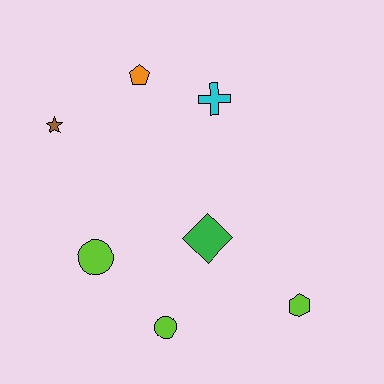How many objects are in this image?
There are 7 objects.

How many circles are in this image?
There are 2 circles.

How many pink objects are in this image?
There are no pink objects.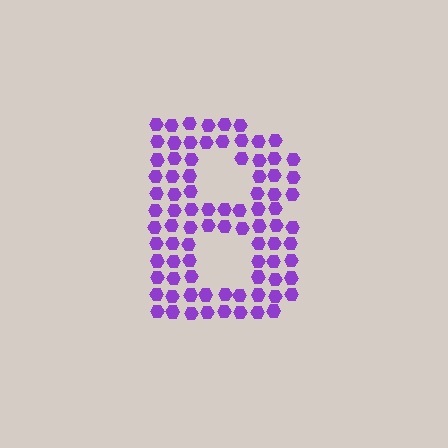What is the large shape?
The large shape is the letter B.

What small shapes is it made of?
It is made of small hexagons.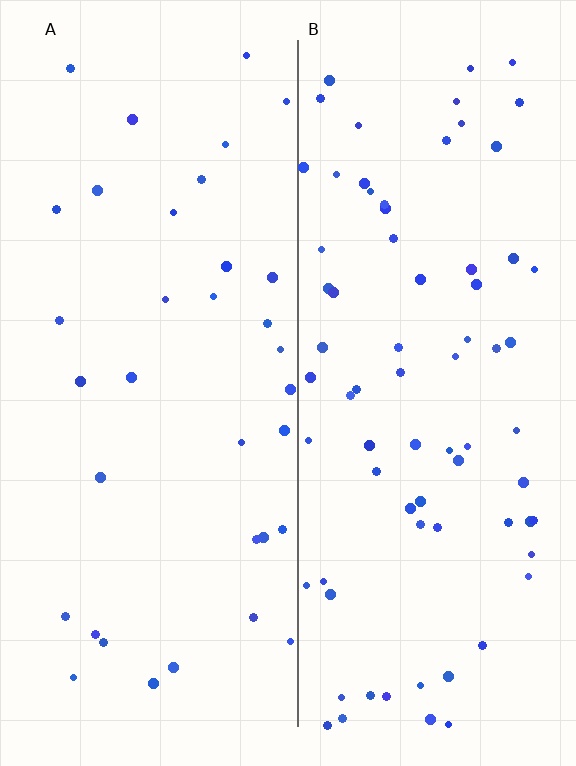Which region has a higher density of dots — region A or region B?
B (the right).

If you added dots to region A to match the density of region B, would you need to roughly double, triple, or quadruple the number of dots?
Approximately double.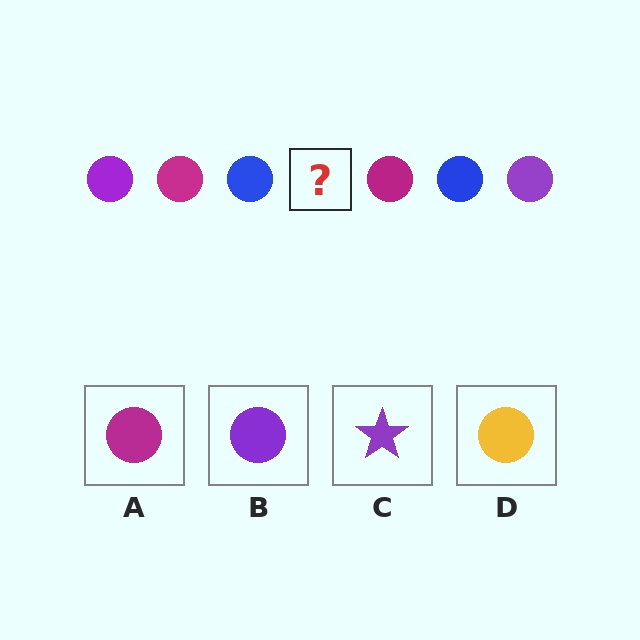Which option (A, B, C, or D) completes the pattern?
B.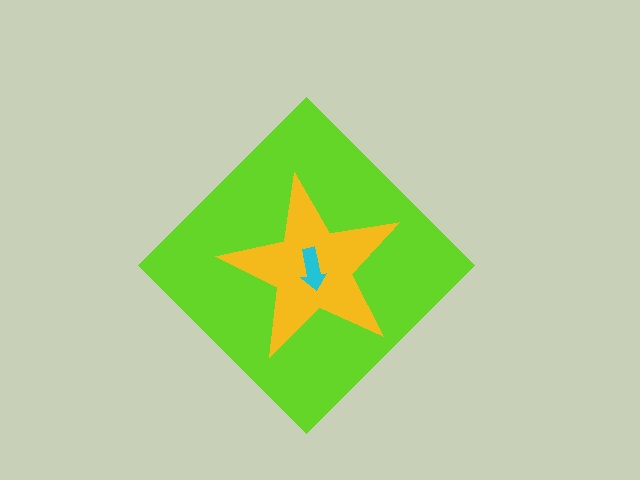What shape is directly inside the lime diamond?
The yellow star.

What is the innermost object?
The cyan arrow.